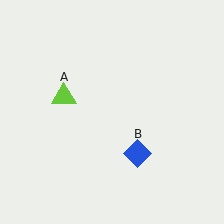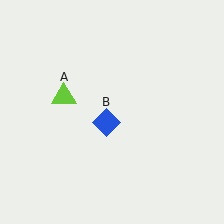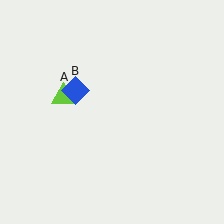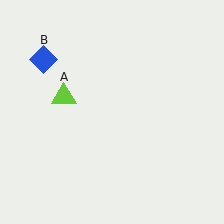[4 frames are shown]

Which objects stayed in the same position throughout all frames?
Lime triangle (object A) remained stationary.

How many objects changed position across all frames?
1 object changed position: blue diamond (object B).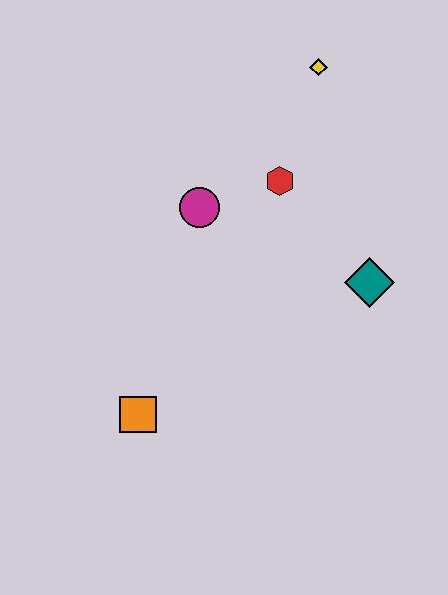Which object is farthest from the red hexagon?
The orange square is farthest from the red hexagon.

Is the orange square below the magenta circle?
Yes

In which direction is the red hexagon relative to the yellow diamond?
The red hexagon is below the yellow diamond.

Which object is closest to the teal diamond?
The red hexagon is closest to the teal diamond.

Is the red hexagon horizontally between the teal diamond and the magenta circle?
Yes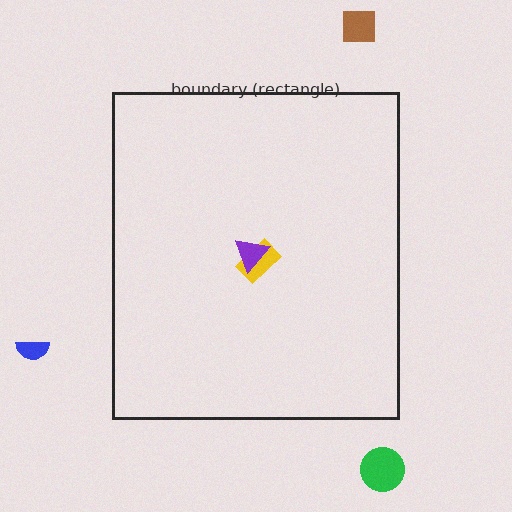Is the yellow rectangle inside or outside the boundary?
Inside.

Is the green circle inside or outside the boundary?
Outside.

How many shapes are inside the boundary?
2 inside, 3 outside.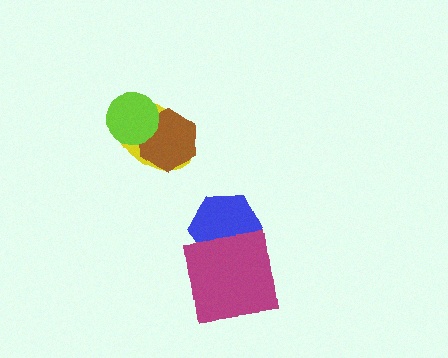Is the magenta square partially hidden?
No, no other shape covers it.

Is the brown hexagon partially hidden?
Yes, it is partially covered by another shape.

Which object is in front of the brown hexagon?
The lime circle is in front of the brown hexagon.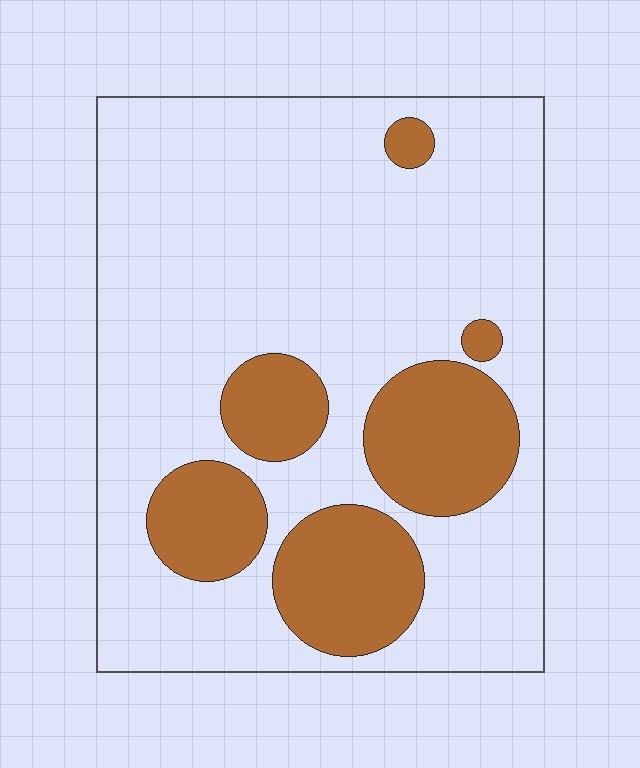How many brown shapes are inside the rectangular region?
6.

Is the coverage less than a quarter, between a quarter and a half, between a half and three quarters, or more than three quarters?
Less than a quarter.